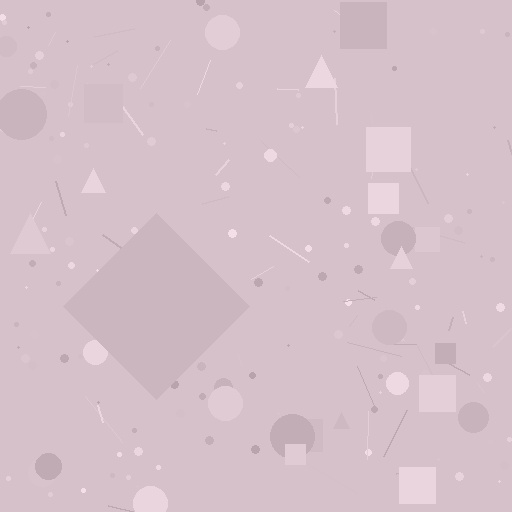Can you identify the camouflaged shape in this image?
The camouflaged shape is a diamond.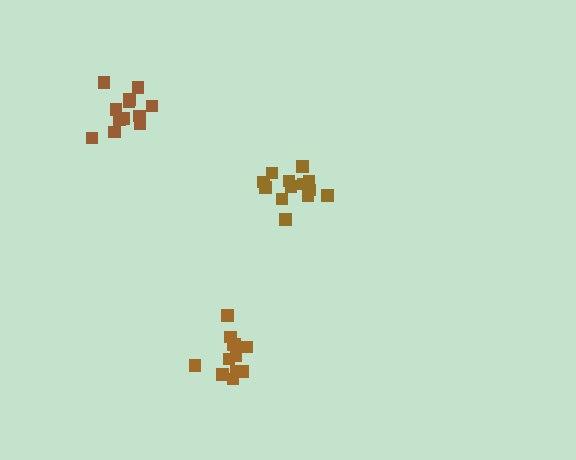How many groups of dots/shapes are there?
There are 3 groups.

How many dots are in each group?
Group 1: 12 dots, Group 2: 13 dots, Group 3: 12 dots (37 total).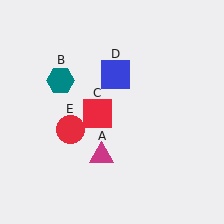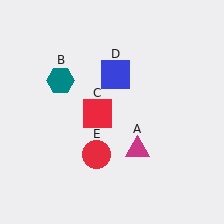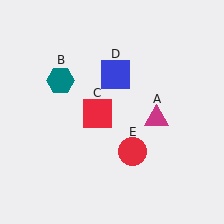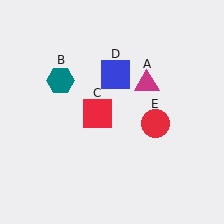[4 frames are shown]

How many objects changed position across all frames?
2 objects changed position: magenta triangle (object A), red circle (object E).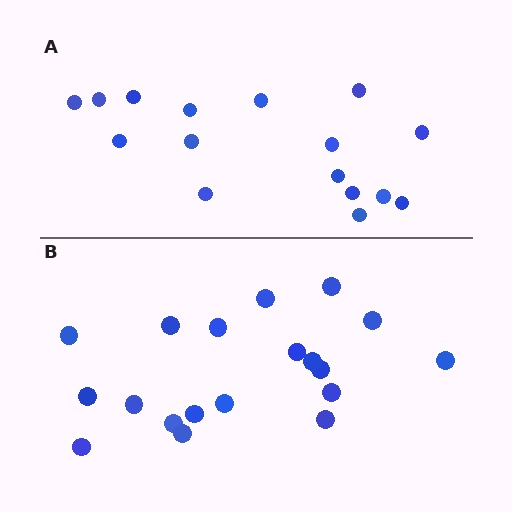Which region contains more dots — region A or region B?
Region B (the bottom region) has more dots.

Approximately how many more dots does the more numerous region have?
Region B has just a few more — roughly 2 or 3 more dots than region A.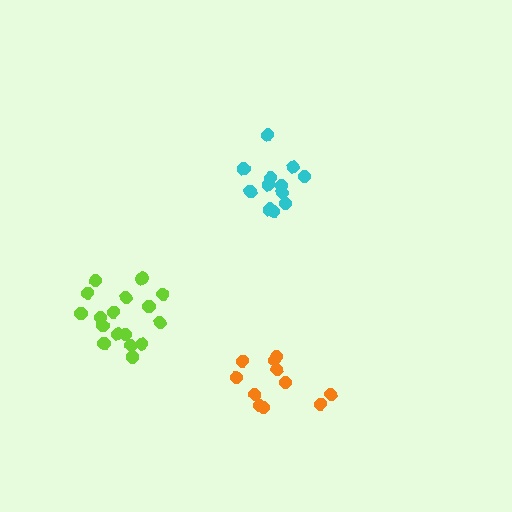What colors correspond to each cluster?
The clusters are colored: orange, lime, cyan.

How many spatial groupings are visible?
There are 3 spatial groupings.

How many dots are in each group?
Group 1: 11 dots, Group 2: 17 dots, Group 3: 12 dots (40 total).